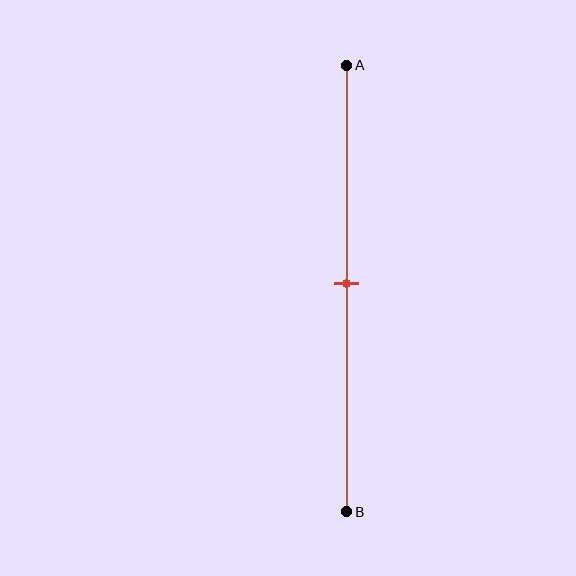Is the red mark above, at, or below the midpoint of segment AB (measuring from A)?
The red mark is approximately at the midpoint of segment AB.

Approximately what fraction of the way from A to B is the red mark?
The red mark is approximately 50% of the way from A to B.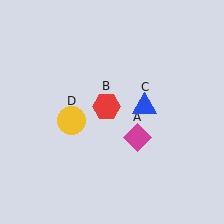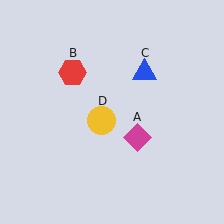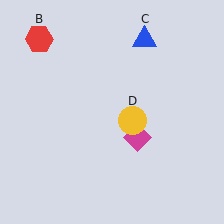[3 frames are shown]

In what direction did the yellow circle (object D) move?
The yellow circle (object D) moved right.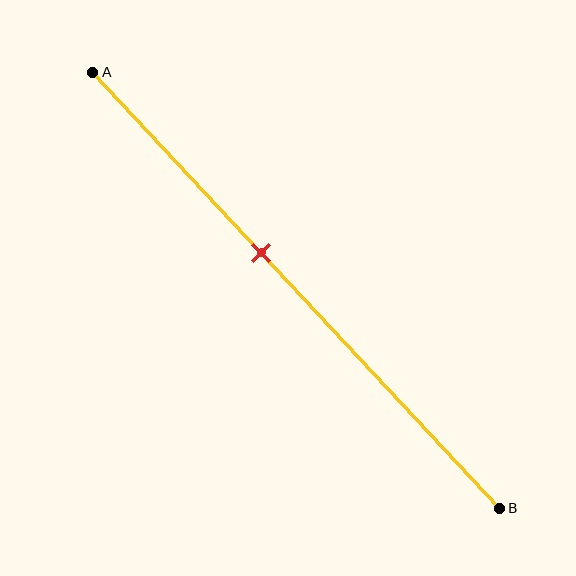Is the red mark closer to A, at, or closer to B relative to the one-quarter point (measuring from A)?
The red mark is closer to point B than the one-quarter point of segment AB.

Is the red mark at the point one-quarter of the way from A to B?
No, the mark is at about 40% from A, not at the 25% one-quarter point.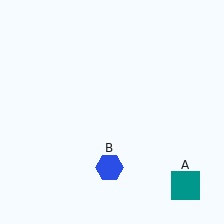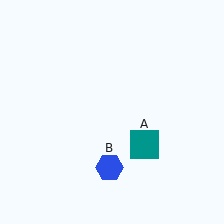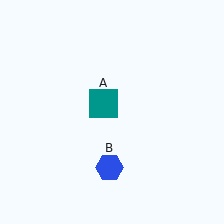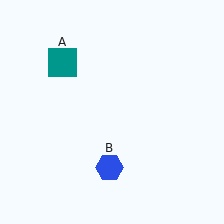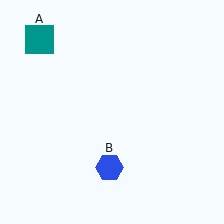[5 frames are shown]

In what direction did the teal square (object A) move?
The teal square (object A) moved up and to the left.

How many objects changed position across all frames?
1 object changed position: teal square (object A).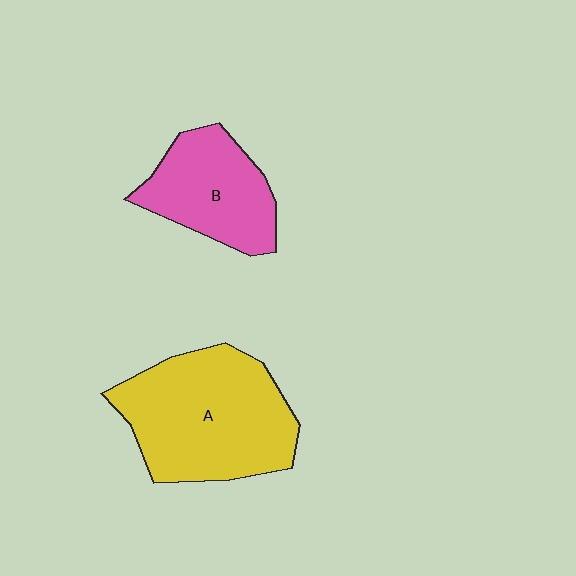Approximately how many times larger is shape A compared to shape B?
Approximately 1.6 times.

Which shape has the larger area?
Shape A (yellow).